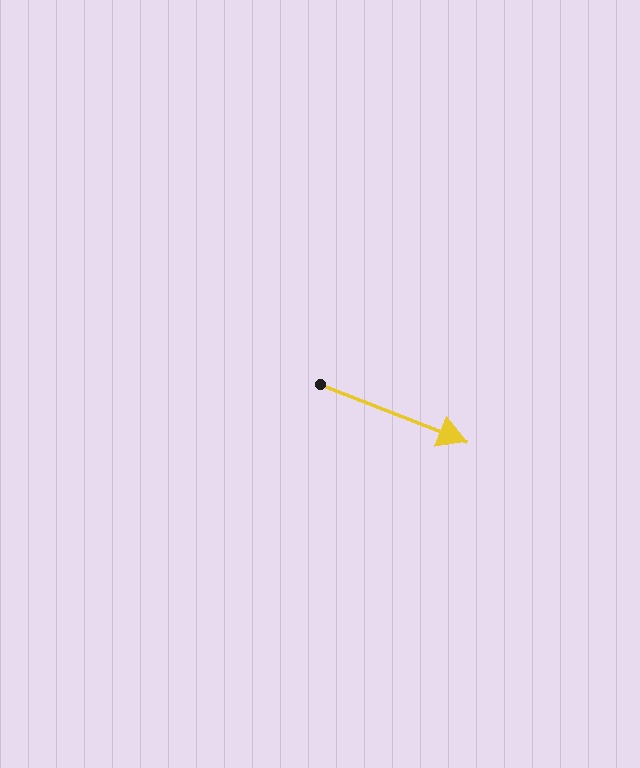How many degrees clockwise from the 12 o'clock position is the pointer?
Approximately 112 degrees.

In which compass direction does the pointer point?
East.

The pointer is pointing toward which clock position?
Roughly 4 o'clock.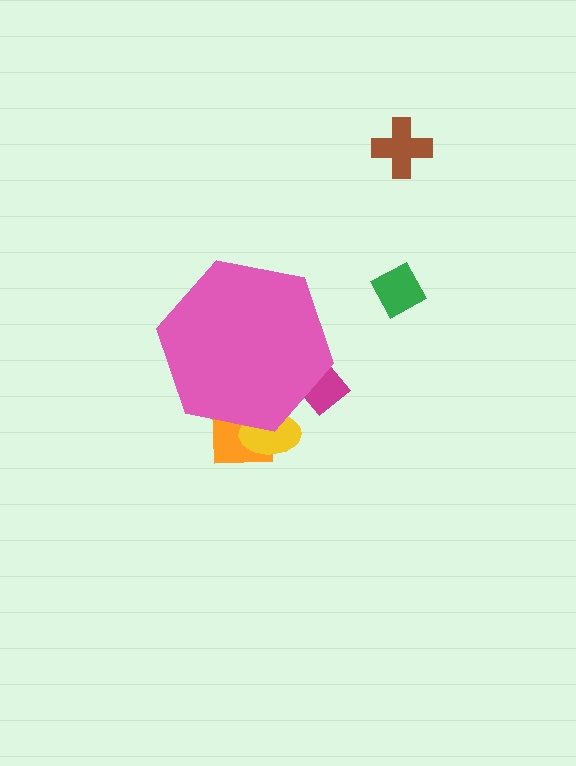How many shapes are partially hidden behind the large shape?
3 shapes are partially hidden.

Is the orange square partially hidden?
Yes, the orange square is partially hidden behind the pink hexagon.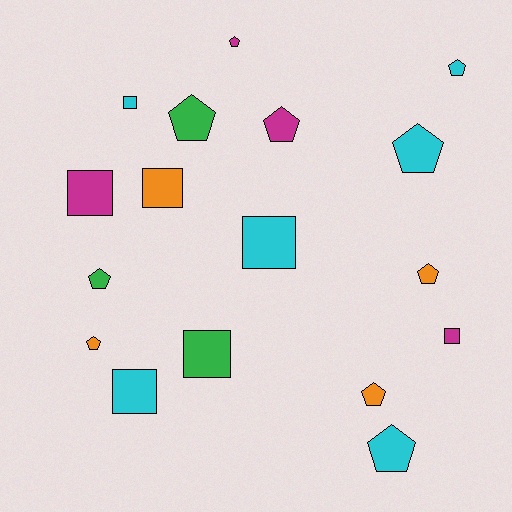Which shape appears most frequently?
Pentagon, with 10 objects.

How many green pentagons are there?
There are 2 green pentagons.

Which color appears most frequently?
Cyan, with 6 objects.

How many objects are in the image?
There are 17 objects.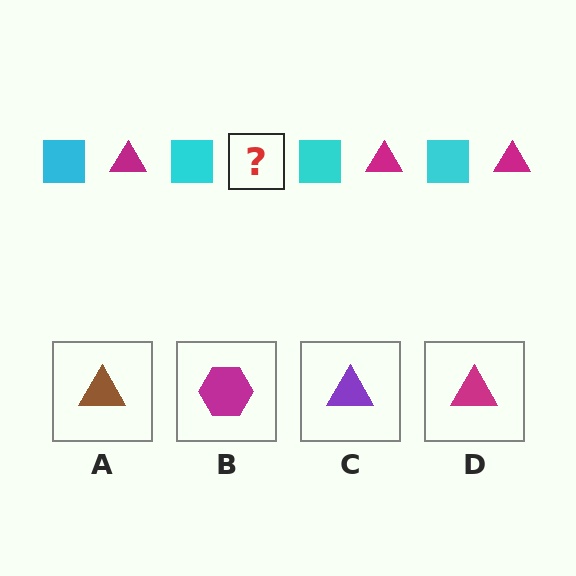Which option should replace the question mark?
Option D.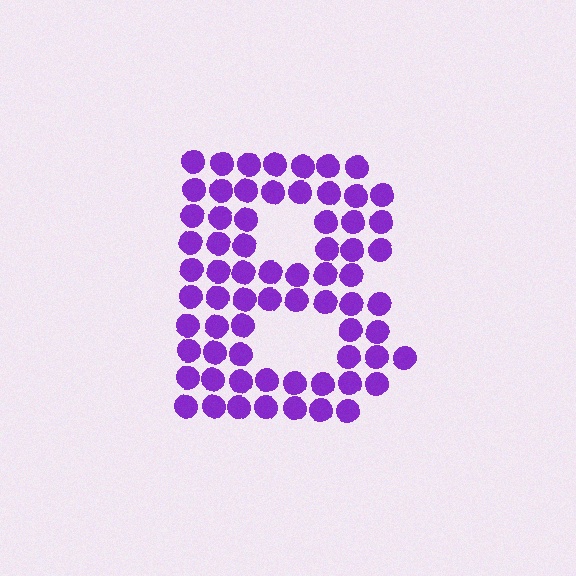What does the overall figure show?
The overall figure shows the letter B.